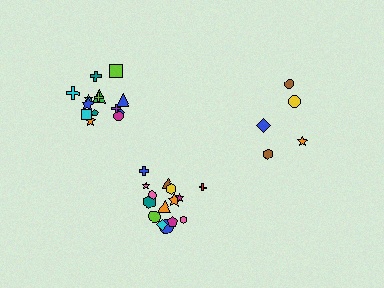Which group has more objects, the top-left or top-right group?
The top-left group.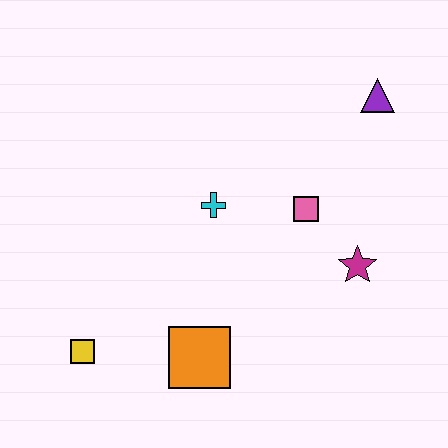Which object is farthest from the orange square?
The purple triangle is farthest from the orange square.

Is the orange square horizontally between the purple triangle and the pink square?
No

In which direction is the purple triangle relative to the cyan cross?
The purple triangle is to the right of the cyan cross.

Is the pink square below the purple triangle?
Yes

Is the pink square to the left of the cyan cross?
No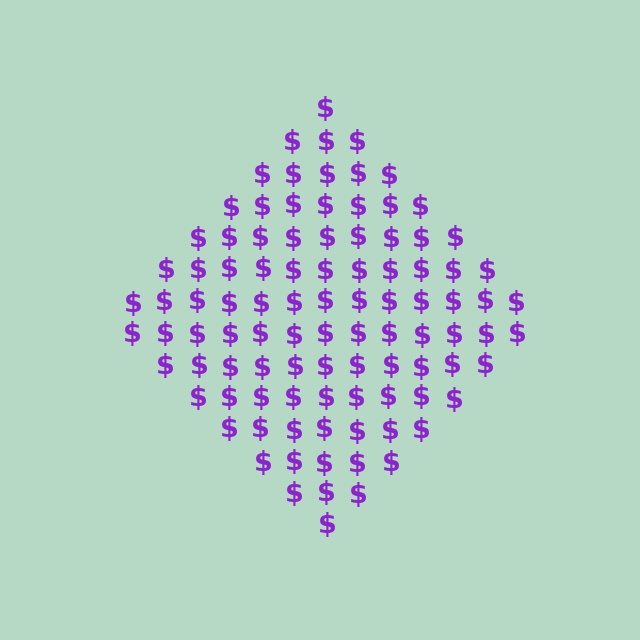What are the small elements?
The small elements are dollar signs.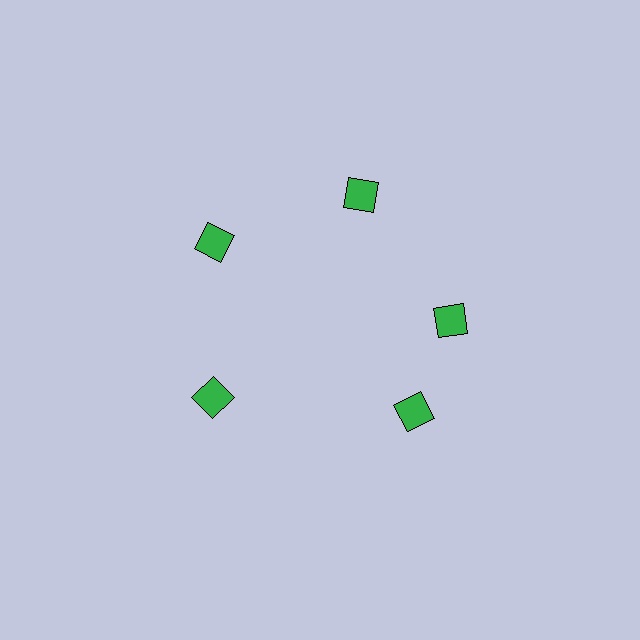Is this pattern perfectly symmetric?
No. The 5 green diamonds are arranged in a ring, but one element near the 5 o'clock position is rotated out of alignment along the ring, breaking the 5-fold rotational symmetry.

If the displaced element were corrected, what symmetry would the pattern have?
It would have 5-fold rotational symmetry — the pattern would map onto itself every 72 degrees.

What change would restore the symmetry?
The symmetry would be restored by rotating it back into even spacing with its neighbors so that all 5 diamonds sit at equal angles and equal distance from the center.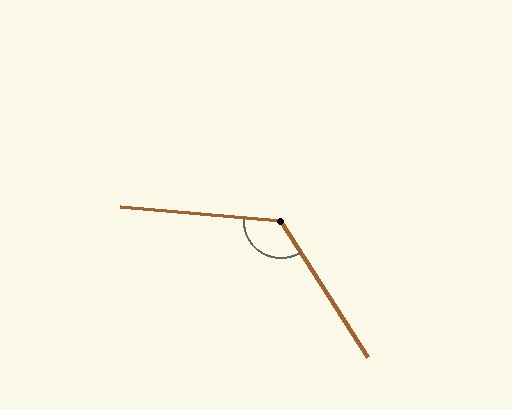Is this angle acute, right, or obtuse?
It is obtuse.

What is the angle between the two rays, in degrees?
Approximately 127 degrees.